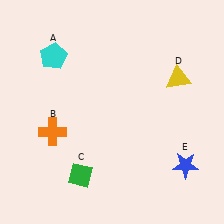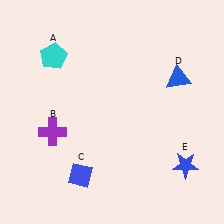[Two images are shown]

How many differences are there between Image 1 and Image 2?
There are 3 differences between the two images.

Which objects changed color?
B changed from orange to purple. C changed from green to blue. D changed from yellow to blue.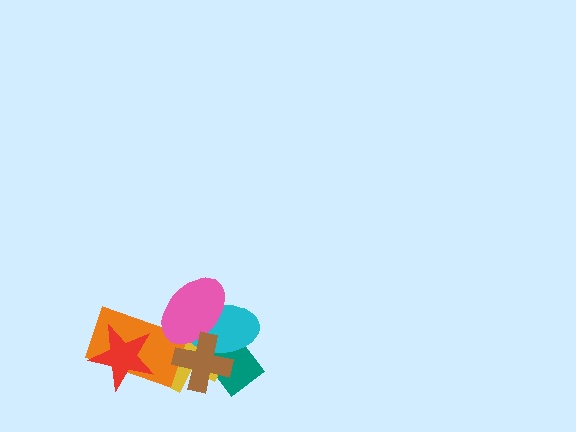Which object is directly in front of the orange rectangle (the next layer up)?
The pink ellipse is directly in front of the orange rectangle.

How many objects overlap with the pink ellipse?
5 objects overlap with the pink ellipse.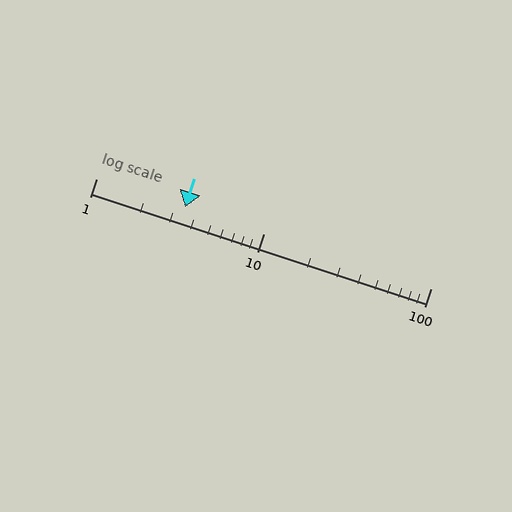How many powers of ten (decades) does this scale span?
The scale spans 2 decades, from 1 to 100.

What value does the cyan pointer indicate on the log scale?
The pointer indicates approximately 3.4.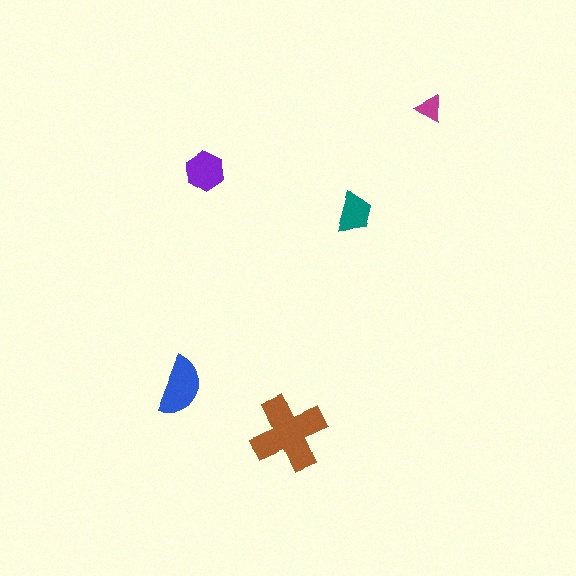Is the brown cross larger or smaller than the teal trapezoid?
Larger.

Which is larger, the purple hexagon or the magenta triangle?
The purple hexagon.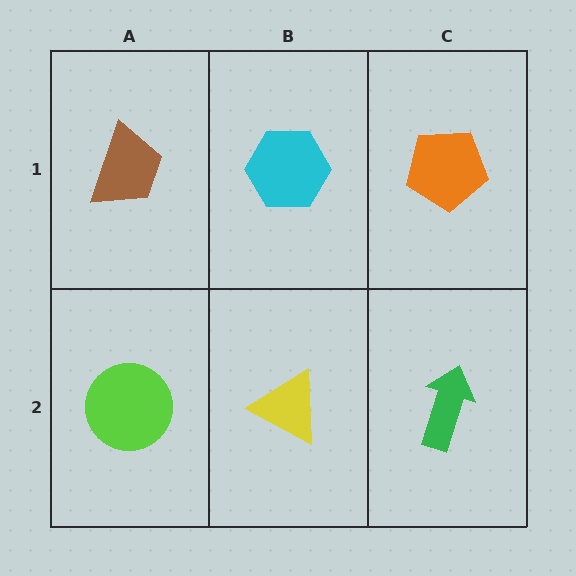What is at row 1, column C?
An orange pentagon.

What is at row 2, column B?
A yellow triangle.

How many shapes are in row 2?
3 shapes.